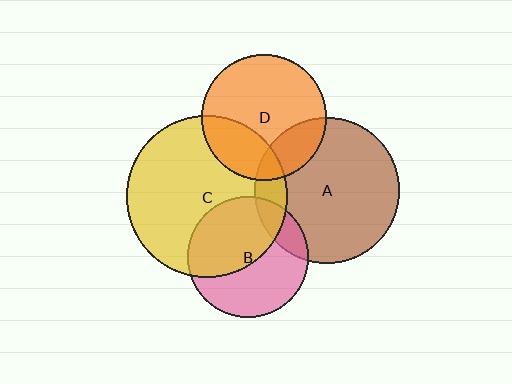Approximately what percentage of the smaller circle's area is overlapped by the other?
Approximately 15%.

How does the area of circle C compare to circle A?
Approximately 1.2 times.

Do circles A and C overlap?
Yes.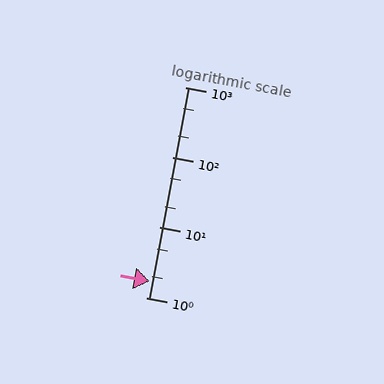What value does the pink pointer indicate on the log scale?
The pointer indicates approximately 1.7.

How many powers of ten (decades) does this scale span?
The scale spans 3 decades, from 1 to 1000.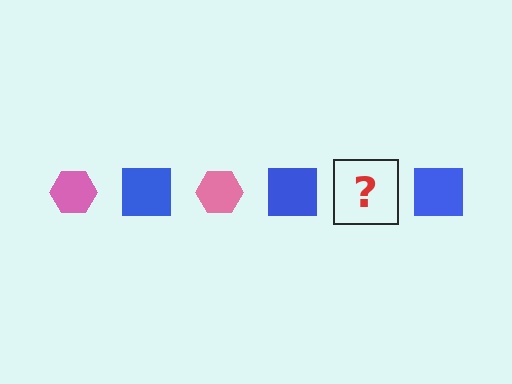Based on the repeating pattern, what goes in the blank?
The blank should be a pink hexagon.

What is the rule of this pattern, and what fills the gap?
The rule is that the pattern alternates between pink hexagon and blue square. The gap should be filled with a pink hexagon.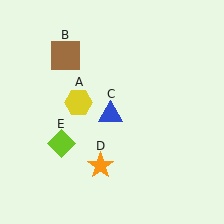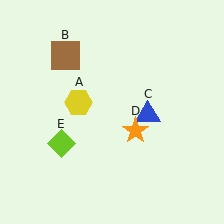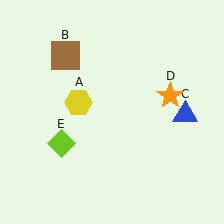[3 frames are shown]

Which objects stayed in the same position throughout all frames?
Yellow hexagon (object A) and brown square (object B) and lime diamond (object E) remained stationary.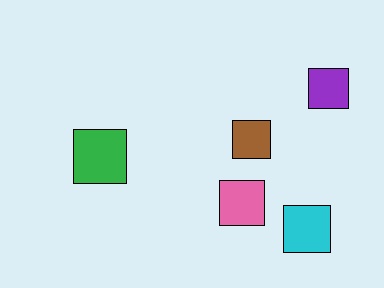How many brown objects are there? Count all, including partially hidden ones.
There is 1 brown object.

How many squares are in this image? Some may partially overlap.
There are 5 squares.